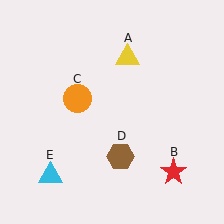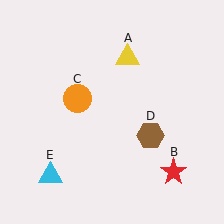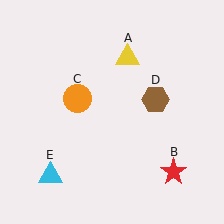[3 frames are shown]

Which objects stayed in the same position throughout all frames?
Yellow triangle (object A) and red star (object B) and orange circle (object C) and cyan triangle (object E) remained stationary.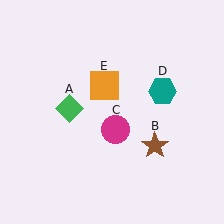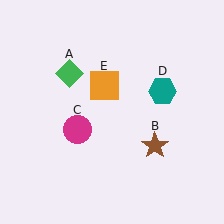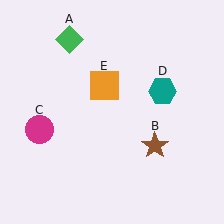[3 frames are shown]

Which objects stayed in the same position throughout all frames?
Brown star (object B) and teal hexagon (object D) and orange square (object E) remained stationary.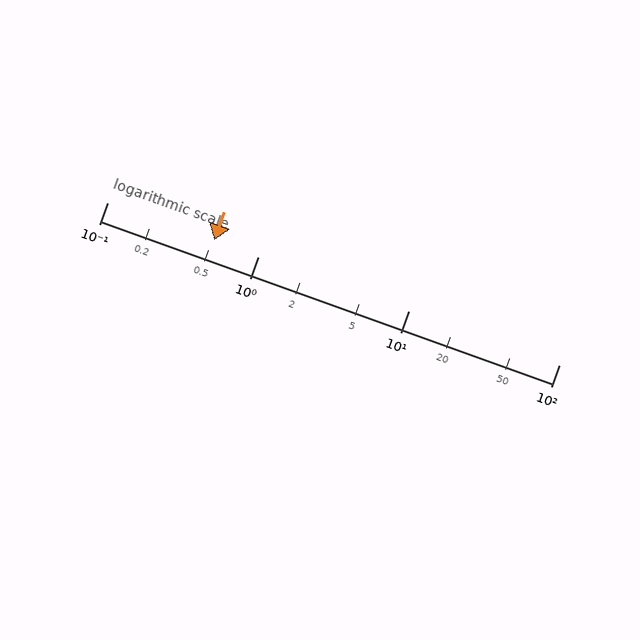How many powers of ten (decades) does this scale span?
The scale spans 3 decades, from 0.1 to 100.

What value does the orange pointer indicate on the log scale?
The pointer indicates approximately 0.51.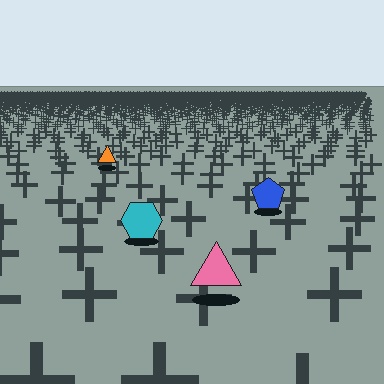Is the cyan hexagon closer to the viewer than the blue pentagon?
Yes. The cyan hexagon is closer — you can tell from the texture gradient: the ground texture is coarser near it.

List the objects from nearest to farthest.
From nearest to farthest: the pink triangle, the cyan hexagon, the blue pentagon, the orange triangle.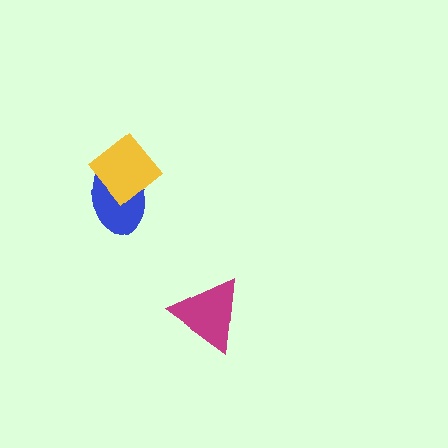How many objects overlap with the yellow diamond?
1 object overlaps with the yellow diamond.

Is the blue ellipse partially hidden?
Yes, it is partially covered by another shape.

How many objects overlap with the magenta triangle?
0 objects overlap with the magenta triangle.